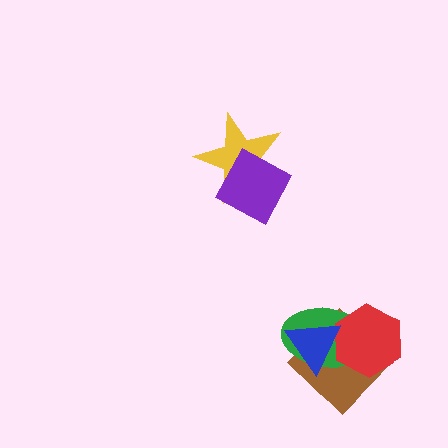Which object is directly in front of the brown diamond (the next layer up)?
The green ellipse is directly in front of the brown diamond.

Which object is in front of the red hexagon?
The blue triangle is in front of the red hexagon.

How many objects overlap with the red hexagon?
3 objects overlap with the red hexagon.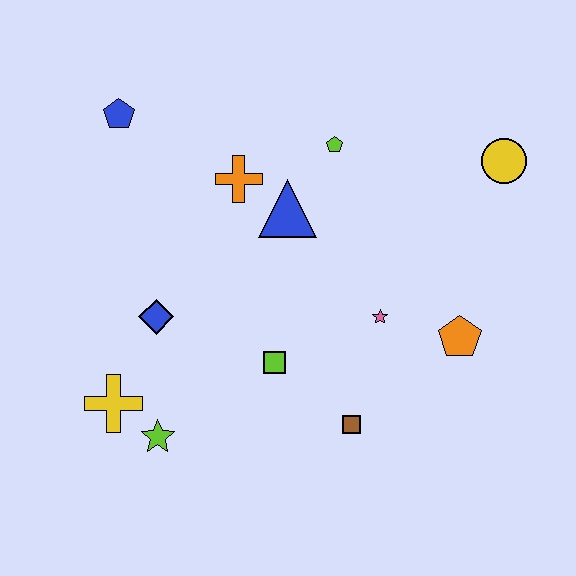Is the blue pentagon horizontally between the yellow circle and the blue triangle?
No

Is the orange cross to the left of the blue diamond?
No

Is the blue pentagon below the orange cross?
No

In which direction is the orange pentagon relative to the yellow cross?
The orange pentagon is to the right of the yellow cross.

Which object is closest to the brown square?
The lime square is closest to the brown square.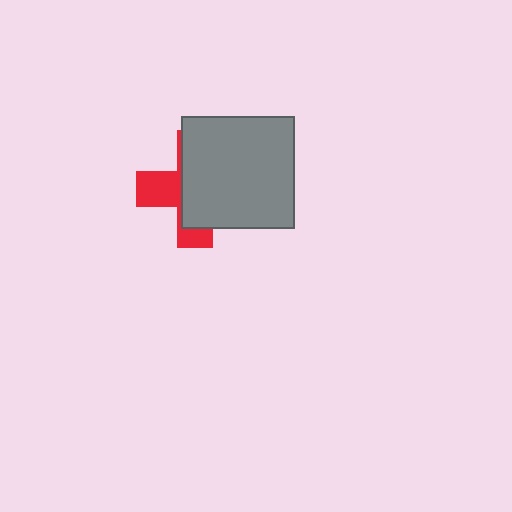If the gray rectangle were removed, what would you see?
You would see the complete red cross.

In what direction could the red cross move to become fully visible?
The red cross could move left. That would shift it out from behind the gray rectangle entirely.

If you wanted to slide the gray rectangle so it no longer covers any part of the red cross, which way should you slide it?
Slide it right — that is the most direct way to separate the two shapes.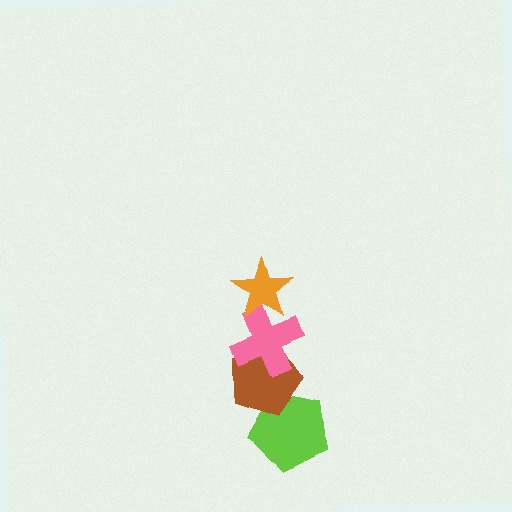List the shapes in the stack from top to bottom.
From top to bottom: the orange star, the pink cross, the brown pentagon, the lime pentagon.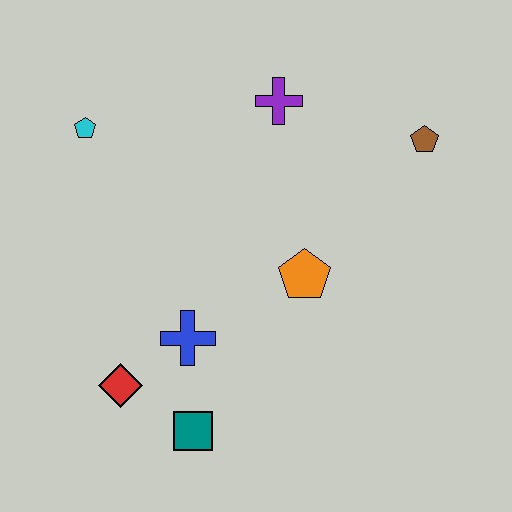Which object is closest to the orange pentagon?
The blue cross is closest to the orange pentagon.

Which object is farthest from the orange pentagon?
The cyan pentagon is farthest from the orange pentagon.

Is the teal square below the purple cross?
Yes